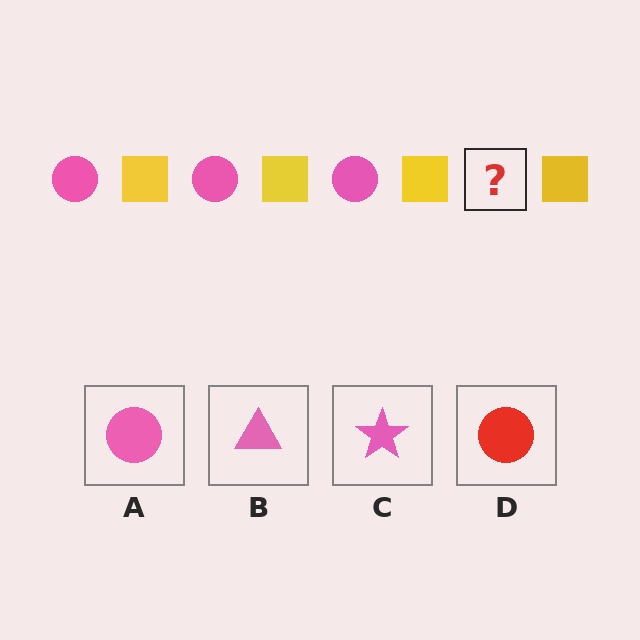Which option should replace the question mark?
Option A.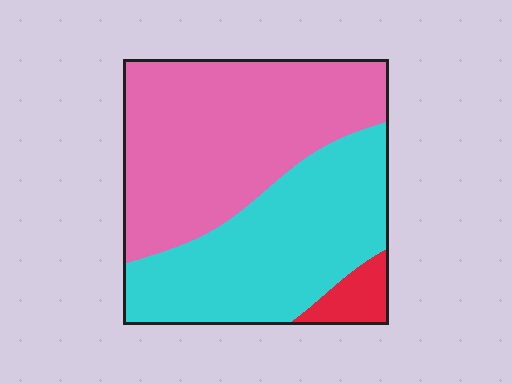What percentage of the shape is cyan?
Cyan covers roughly 45% of the shape.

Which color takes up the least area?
Red, at roughly 5%.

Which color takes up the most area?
Pink, at roughly 50%.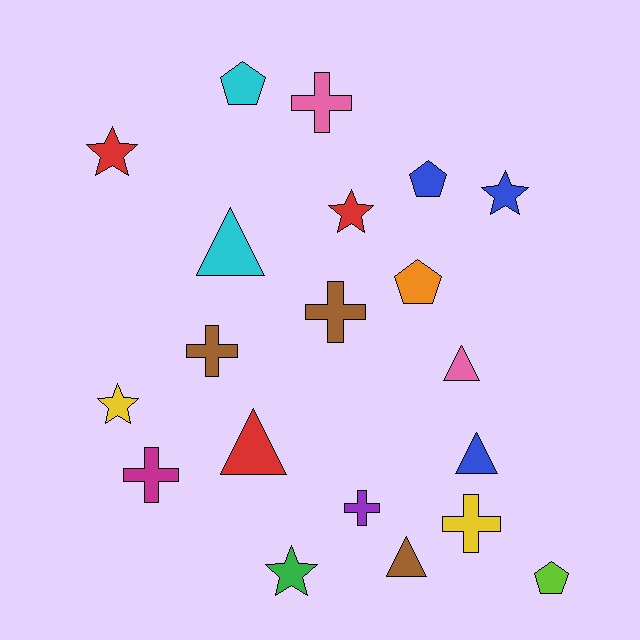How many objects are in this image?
There are 20 objects.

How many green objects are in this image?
There is 1 green object.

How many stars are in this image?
There are 5 stars.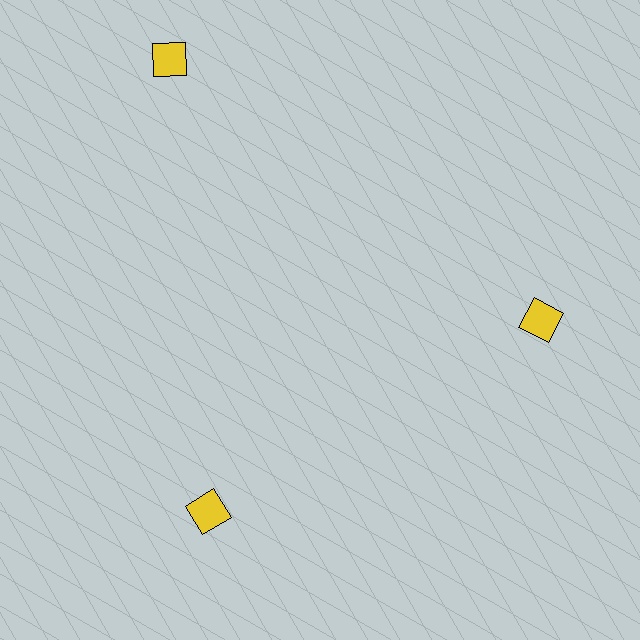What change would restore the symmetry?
The symmetry would be restored by moving it inward, back onto the ring so that all 3 diamonds sit at equal angles and equal distance from the center.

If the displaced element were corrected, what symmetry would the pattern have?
It would have 3-fold rotational symmetry — the pattern would map onto itself every 120 degrees.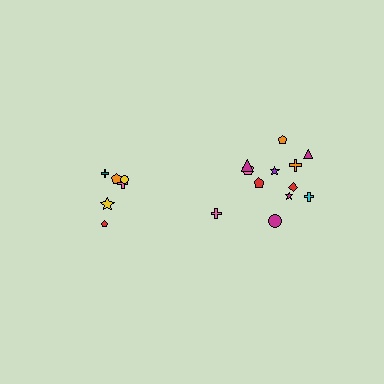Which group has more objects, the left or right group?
The right group.